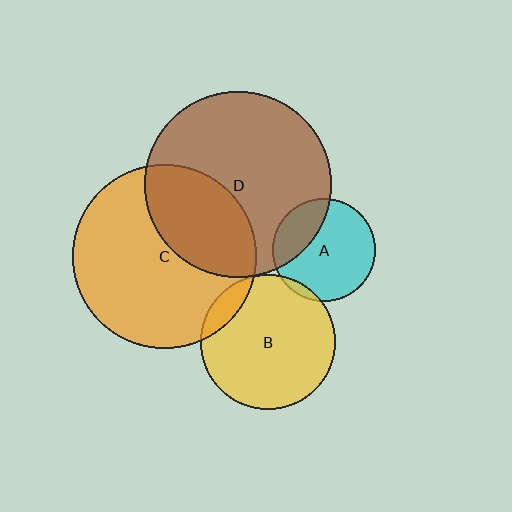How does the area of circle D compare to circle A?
Approximately 3.3 times.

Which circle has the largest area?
Circle D (brown).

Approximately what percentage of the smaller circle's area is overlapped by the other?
Approximately 25%.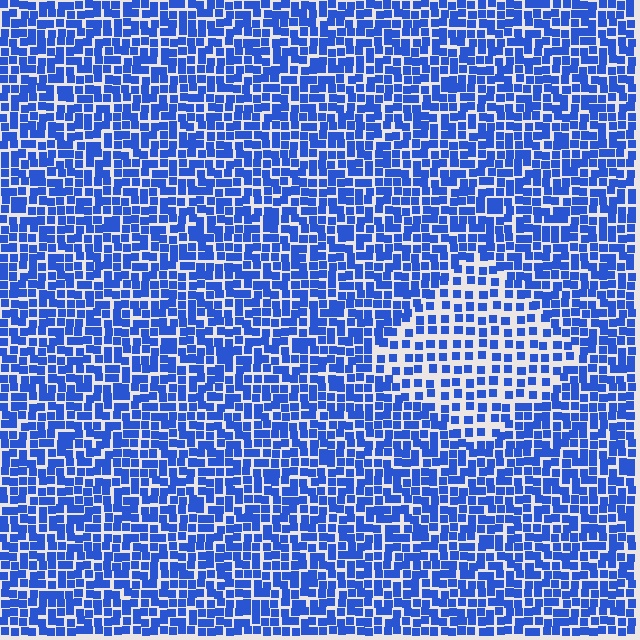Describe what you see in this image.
The image contains small blue elements arranged at two different densities. A diamond-shaped region is visible where the elements are less densely packed than the surrounding area.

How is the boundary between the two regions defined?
The boundary is defined by a change in element density (approximately 1.8x ratio). All elements are the same color, size, and shape.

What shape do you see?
I see a diamond.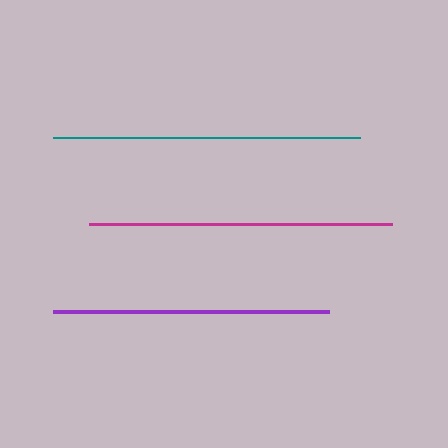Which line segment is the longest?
The teal line is the longest at approximately 307 pixels.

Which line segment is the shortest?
The purple line is the shortest at approximately 277 pixels.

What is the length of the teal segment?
The teal segment is approximately 307 pixels long.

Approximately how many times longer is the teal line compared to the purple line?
The teal line is approximately 1.1 times the length of the purple line.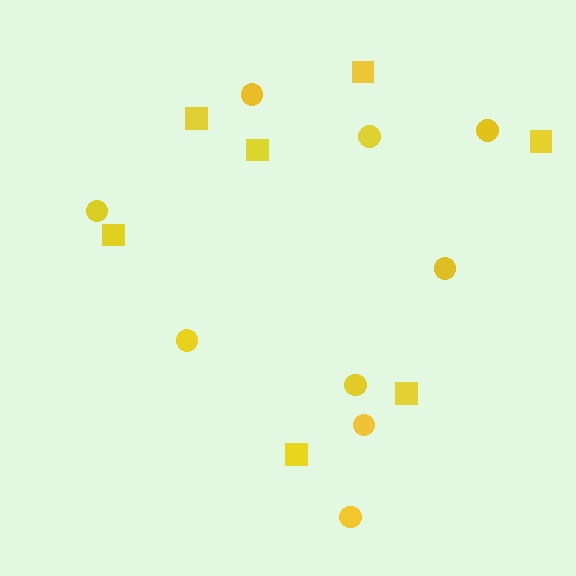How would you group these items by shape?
There are 2 groups: one group of squares (7) and one group of circles (9).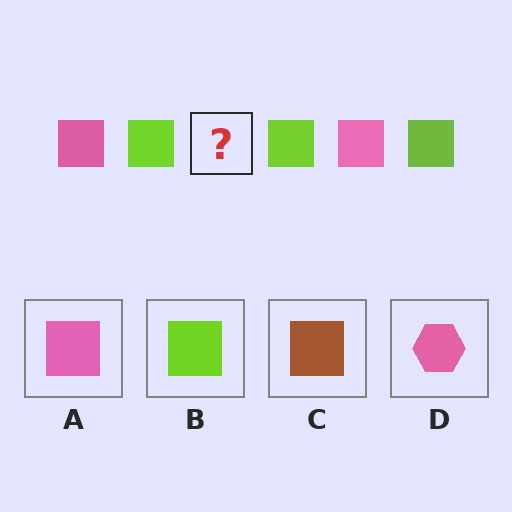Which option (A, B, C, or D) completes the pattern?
A.